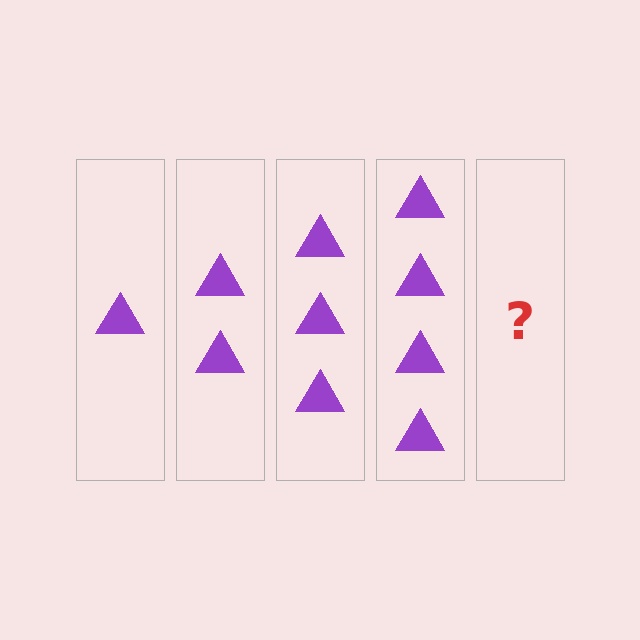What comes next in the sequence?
The next element should be 5 triangles.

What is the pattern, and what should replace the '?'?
The pattern is that each step adds one more triangle. The '?' should be 5 triangles.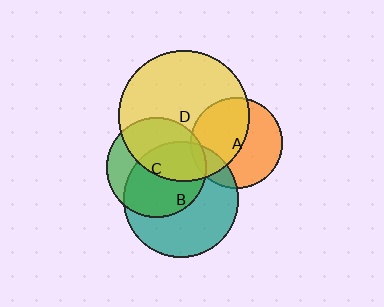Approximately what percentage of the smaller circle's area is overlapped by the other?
Approximately 15%.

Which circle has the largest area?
Circle D (yellow).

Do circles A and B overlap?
Yes.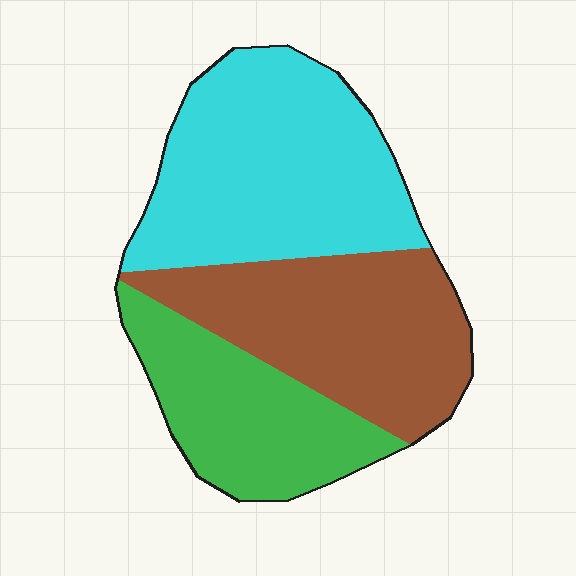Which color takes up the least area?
Green, at roughly 25%.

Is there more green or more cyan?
Cyan.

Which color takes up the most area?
Cyan, at roughly 40%.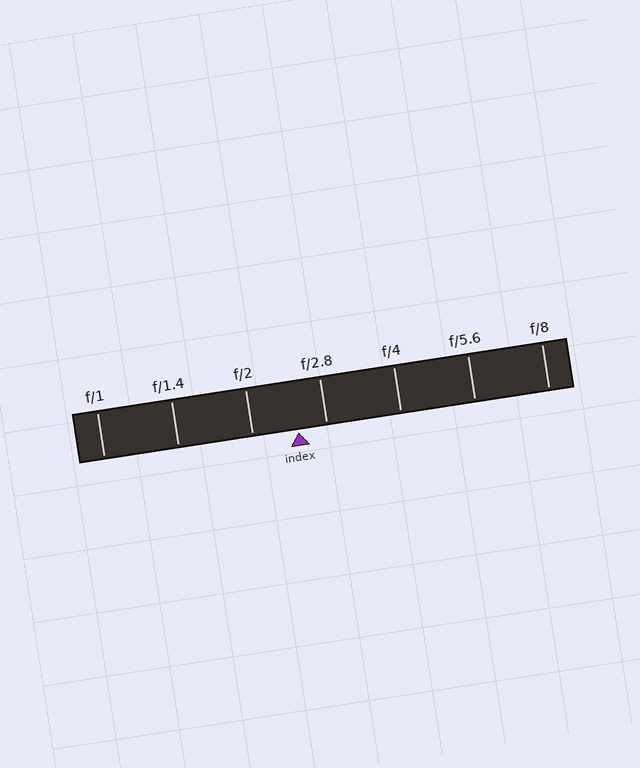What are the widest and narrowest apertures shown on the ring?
The widest aperture shown is f/1 and the narrowest is f/8.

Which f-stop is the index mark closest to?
The index mark is closest to f/2.8.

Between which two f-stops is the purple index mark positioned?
The index mark is between f/2 and f/2.8.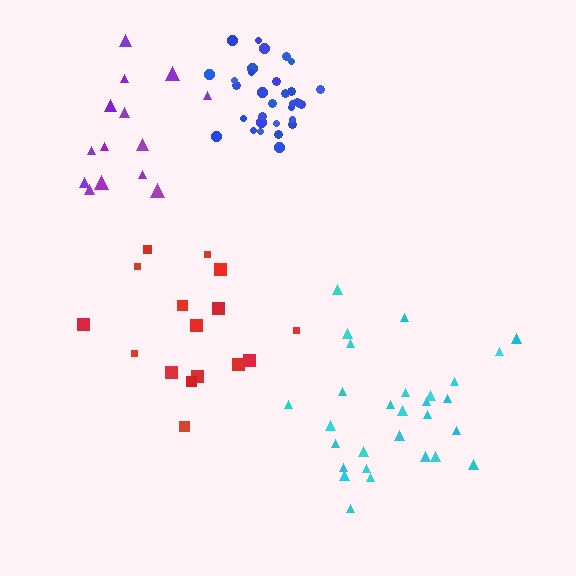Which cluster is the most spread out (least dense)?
Red.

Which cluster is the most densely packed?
Blue.